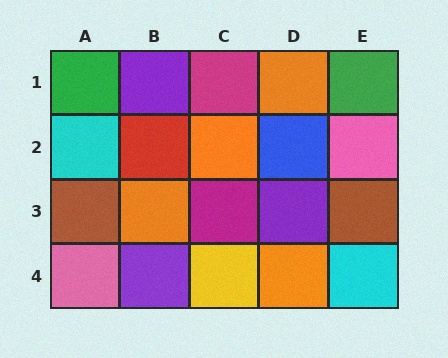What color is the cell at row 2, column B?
Red.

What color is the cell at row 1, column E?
Green.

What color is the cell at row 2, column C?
Orange.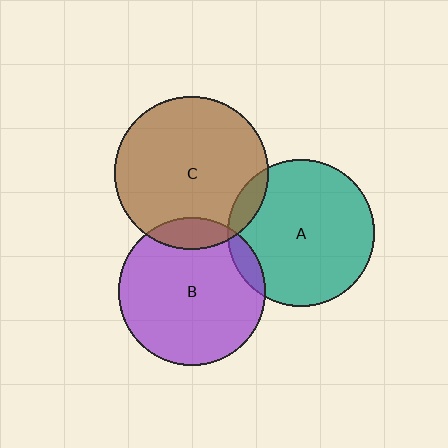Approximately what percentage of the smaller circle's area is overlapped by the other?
Approximately 10%.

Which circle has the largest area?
Circle C (brown).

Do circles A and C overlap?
Yes.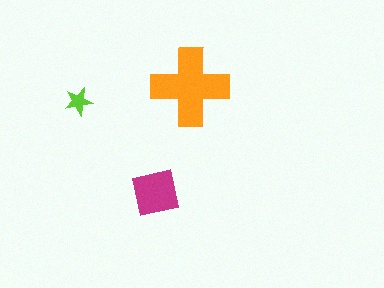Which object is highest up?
The orange cross is topmost.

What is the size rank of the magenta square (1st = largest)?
2nd.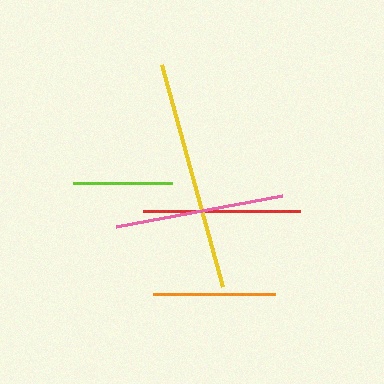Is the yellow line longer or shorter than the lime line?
The yellow line is longer than the lime line.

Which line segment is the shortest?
The lime line is the shortest at approximately 99 pixels.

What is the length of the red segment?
The red segment is approximately 158 pixels long.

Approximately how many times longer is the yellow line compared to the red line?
The yellow line is approximately 1.5 times the length of the red line.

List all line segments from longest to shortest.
From longest to shortest: yellow, pink, red, orange, lime.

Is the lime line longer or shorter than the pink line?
The pink line is longer than the lime line.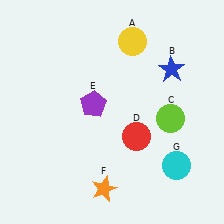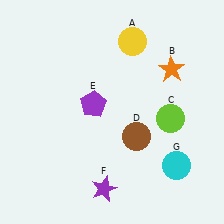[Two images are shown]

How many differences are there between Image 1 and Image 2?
There are 3 differences between the two images.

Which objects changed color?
B changed from blue to orange. D changed from red to brown. F changed from orange to purple.